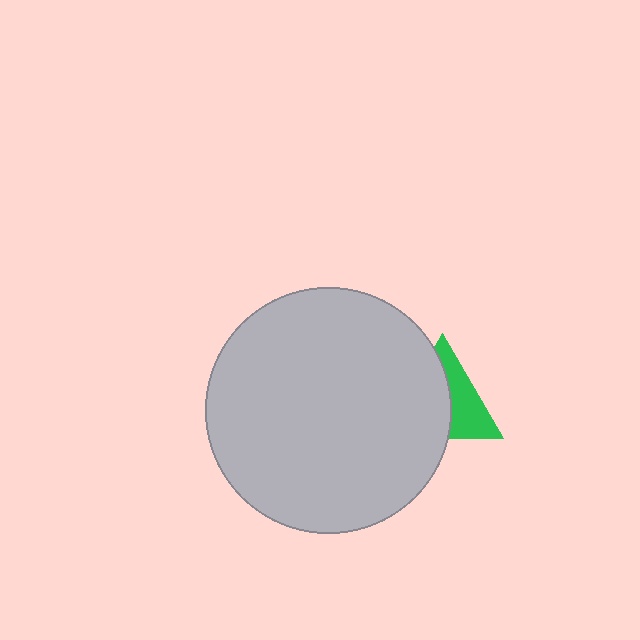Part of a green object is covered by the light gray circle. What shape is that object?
It is a triangle.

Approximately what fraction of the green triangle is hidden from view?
Roughly 56% of the green triangle is hidden behind the light gray circle.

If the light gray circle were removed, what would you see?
You would see the complete green triangle.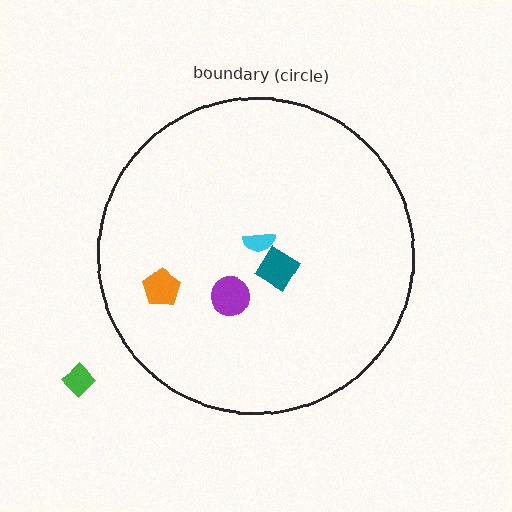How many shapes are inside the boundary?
4 inside, 1 outside.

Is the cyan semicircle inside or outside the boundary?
Inside.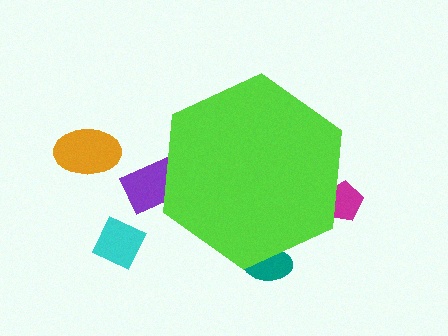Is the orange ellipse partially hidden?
No, the orange ellipse is fully visible.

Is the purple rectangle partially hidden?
Yes, the purple rectangle is partially hidden behind the lime hexagon.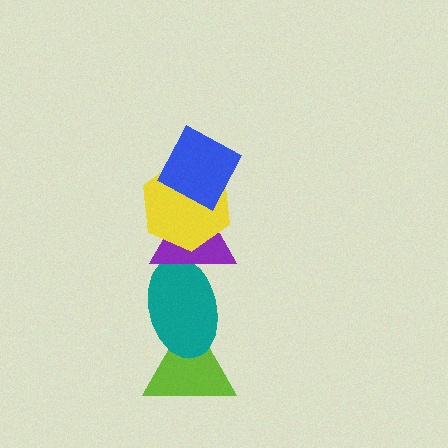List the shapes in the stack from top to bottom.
From top to bottom: the blue diamond, the yellow hexagon, the purple triangle, the teal ellipse, the lime triangle.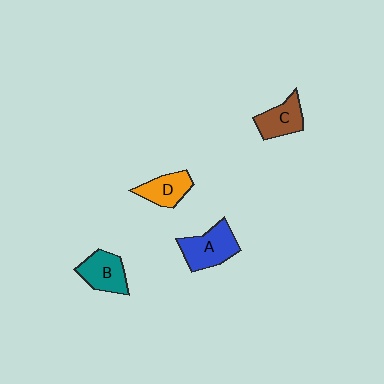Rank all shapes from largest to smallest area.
From largest to smallest: A (blue), B (teal), C (brown), D (orange).